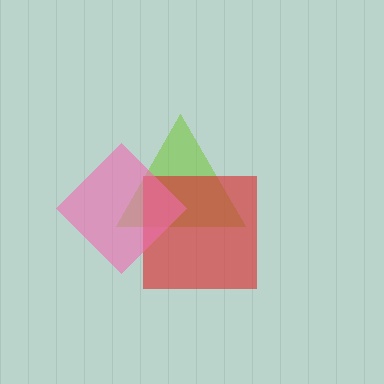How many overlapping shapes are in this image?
There are 3 overlapping shapes in the image.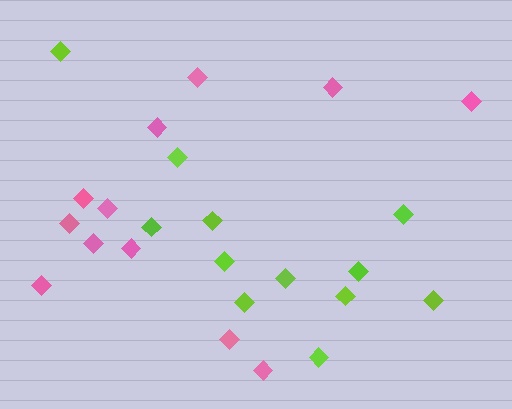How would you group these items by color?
There are 2 groups: one group of lime diamonds (12) and one group of pink diamonds (12).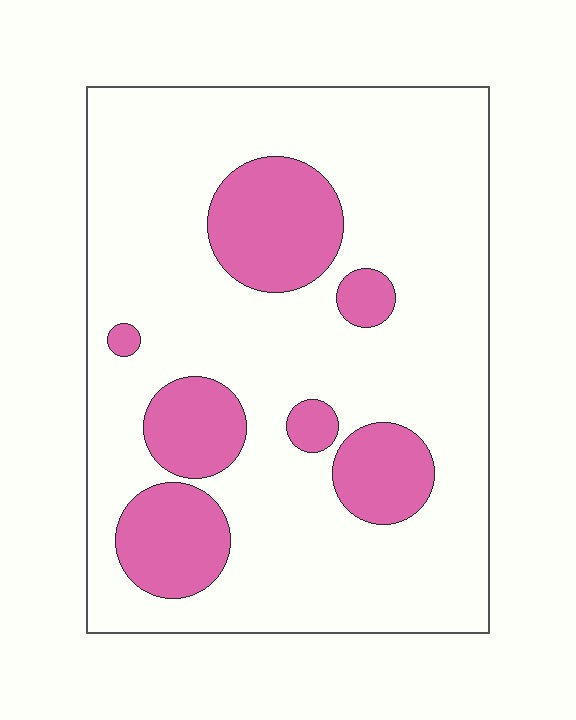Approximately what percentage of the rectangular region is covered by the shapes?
Approximately 20%.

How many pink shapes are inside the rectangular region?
7.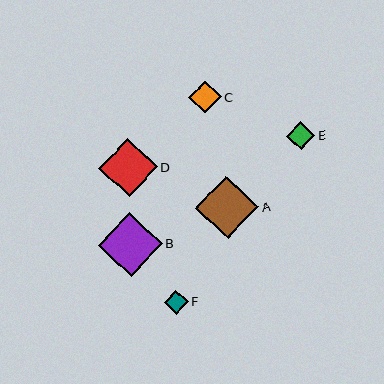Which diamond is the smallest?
Diamond F is the smallest with a size of approximately 24 pixels.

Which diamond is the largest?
Diamond B is the largest with a size of approximately 64 pixels.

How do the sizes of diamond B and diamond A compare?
Diamond B and diamond A are approximately the same size.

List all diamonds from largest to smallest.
From largest to smallest: B, A, D, C, E, F.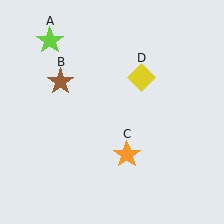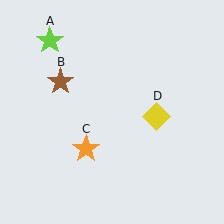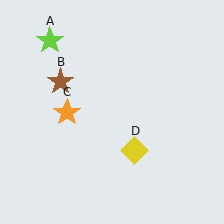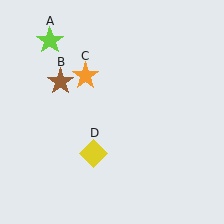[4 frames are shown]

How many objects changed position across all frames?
2 objects changed position: orange star (object C), yellow diamond (object D).